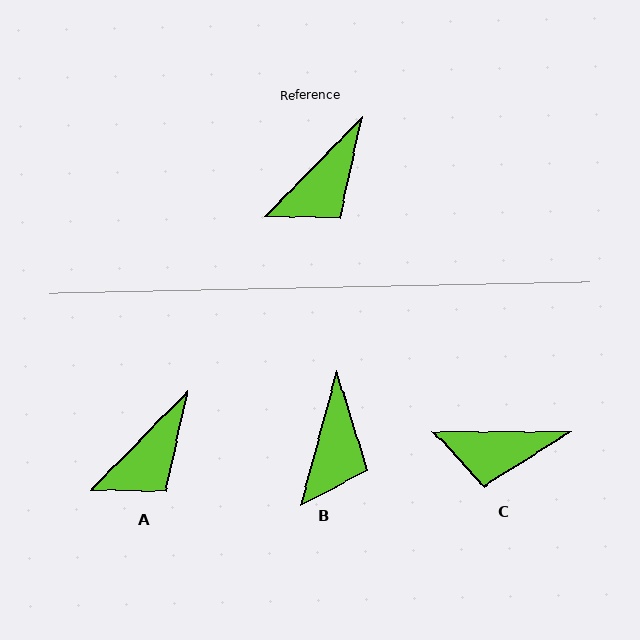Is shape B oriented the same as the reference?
No, it is off by about 29 degrees.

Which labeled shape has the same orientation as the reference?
A.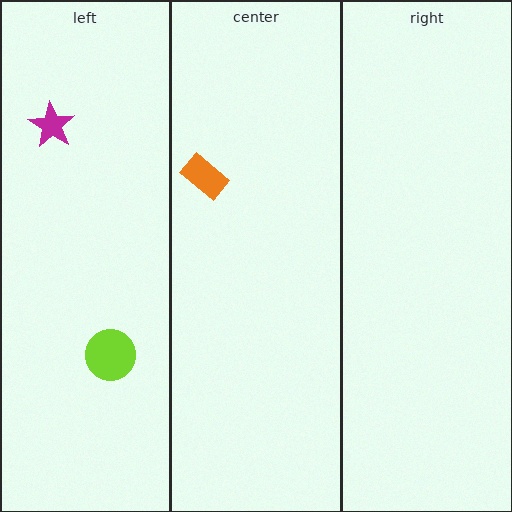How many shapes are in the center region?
1.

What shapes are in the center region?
The orange rectangle.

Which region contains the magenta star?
The left region.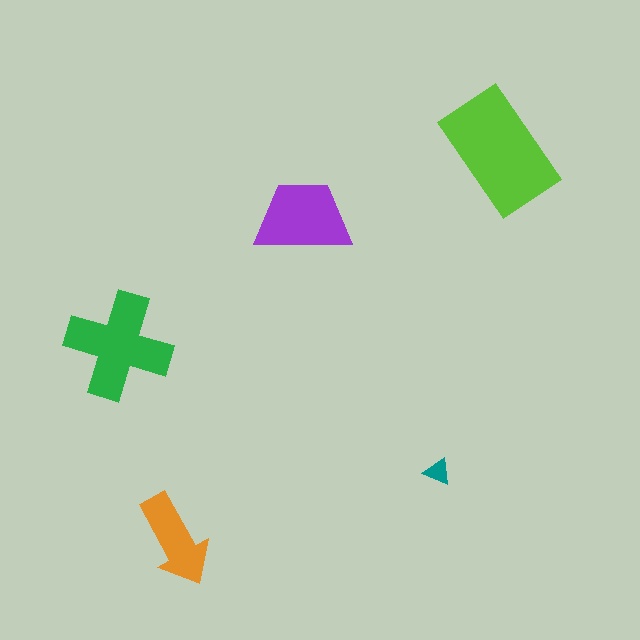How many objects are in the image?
There are 5 objects in the image.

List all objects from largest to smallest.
The lime rectangle, the green cross, the purple trapezoid, the orange arrow, the teal triangle.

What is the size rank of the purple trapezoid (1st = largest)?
3rd.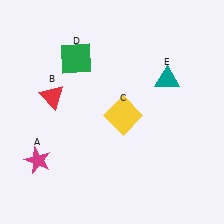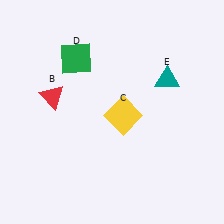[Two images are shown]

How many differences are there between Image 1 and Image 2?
There is 1 difference between the two images.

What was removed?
The magenta star (A) was removed in Image 2.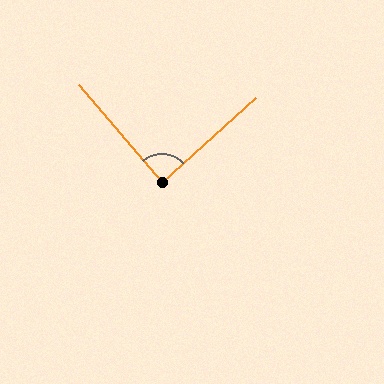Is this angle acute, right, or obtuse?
It is approximately a right angle.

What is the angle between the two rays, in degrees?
Approximately 89 degrees.